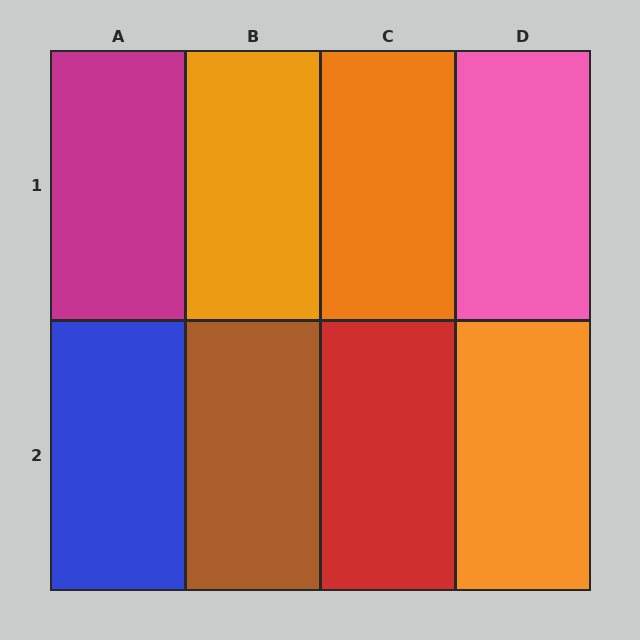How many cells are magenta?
1 cell is magenta.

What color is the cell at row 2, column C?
Red.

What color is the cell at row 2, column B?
Brown.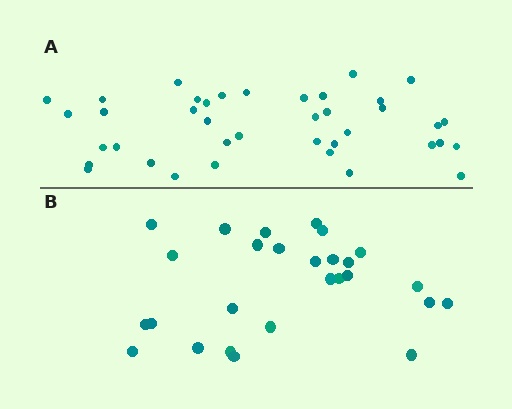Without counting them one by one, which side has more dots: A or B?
Region A (the top region) has more dots.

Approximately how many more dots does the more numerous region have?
Region A has roughly 12 or so more dots than region B.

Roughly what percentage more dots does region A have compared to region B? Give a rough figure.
About 45% more.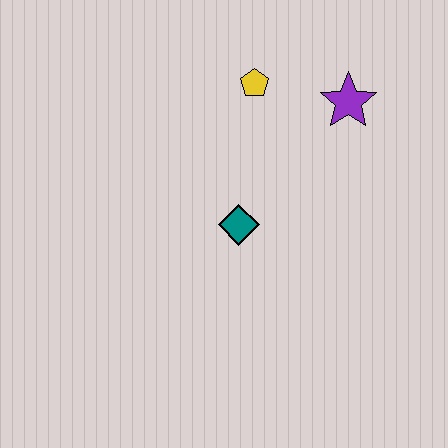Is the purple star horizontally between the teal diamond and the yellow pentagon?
No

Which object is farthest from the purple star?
The teal diamond is farthest from the purple star.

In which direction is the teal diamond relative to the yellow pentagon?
The teal diamond is below the yellow pentagon.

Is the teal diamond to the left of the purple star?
Yes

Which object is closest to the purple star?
The yellow pentagon is closest to the purple star.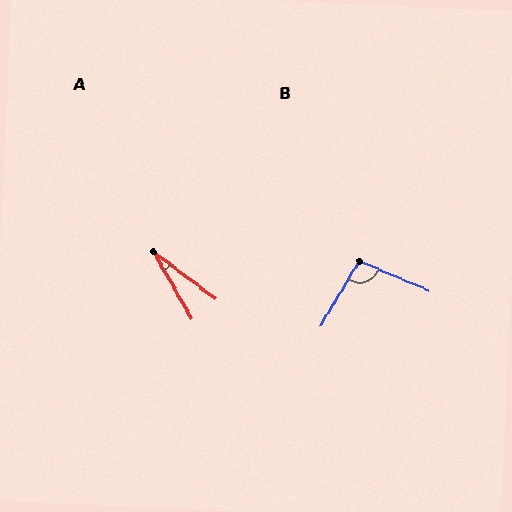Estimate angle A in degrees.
Approximately 23 degrees.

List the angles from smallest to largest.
A (23°), B (97°).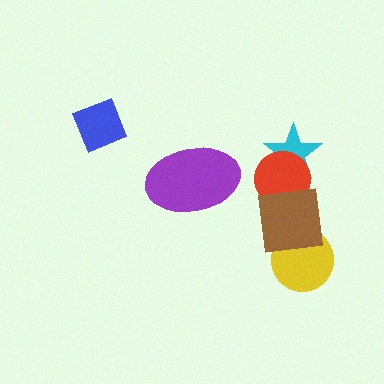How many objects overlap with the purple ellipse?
0 objects overlap with the purple ellipse.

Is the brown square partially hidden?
No, no other shape covers it.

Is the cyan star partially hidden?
Yes, it is partially covered by another shape.